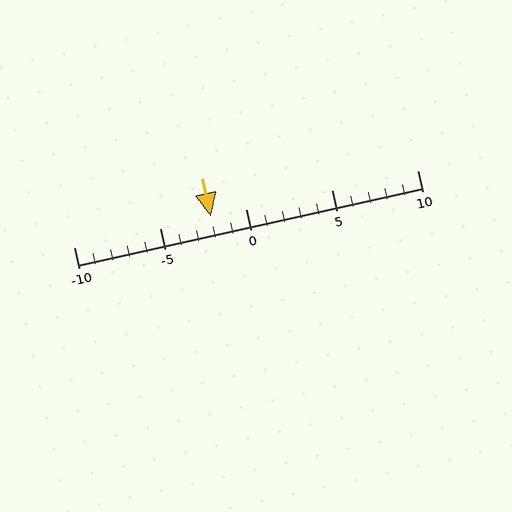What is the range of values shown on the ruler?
The ruler shows values from -10 to 10.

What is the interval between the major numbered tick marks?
The major tick marks are spaced 5 units apart.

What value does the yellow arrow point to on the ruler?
The yellow arrow points to approximately -2.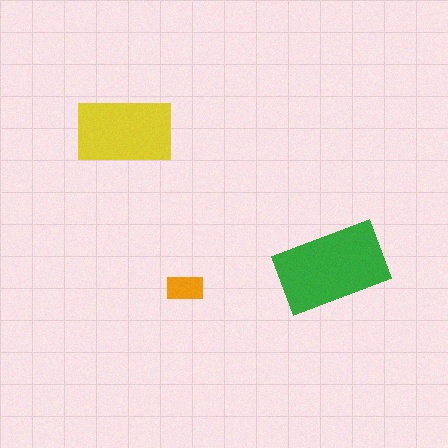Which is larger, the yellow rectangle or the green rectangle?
The green one.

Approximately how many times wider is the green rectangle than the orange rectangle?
About 3 times wider.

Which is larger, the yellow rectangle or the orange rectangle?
The yellow one.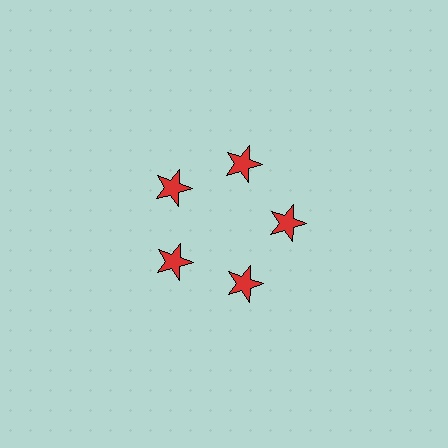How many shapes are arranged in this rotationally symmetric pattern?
There are 5 shapes, arranged in 5 groups of 1.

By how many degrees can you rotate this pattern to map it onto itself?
The pattern maps onto itself every 72 degrees of rotation.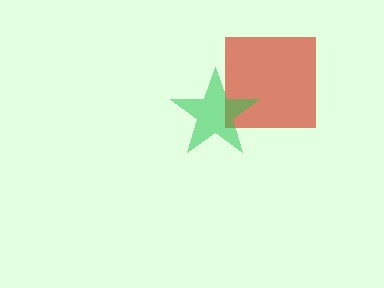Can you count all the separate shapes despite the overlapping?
Yes, there are 2 separate shapes.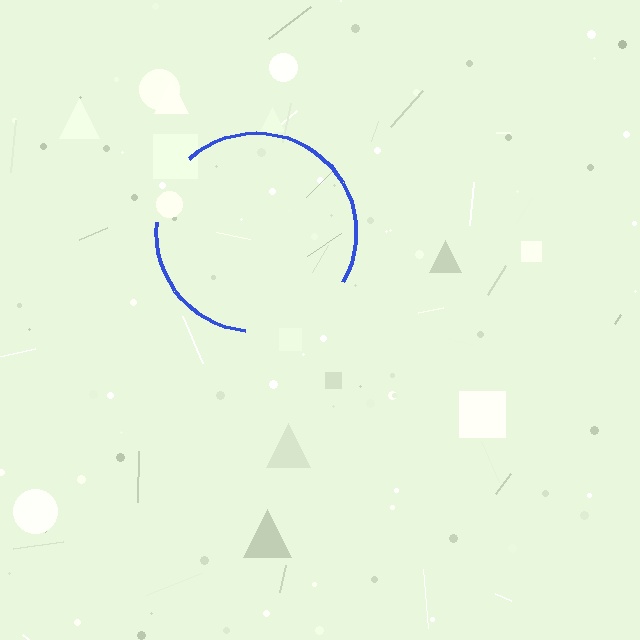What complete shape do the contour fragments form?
The contour fragments form a circle.